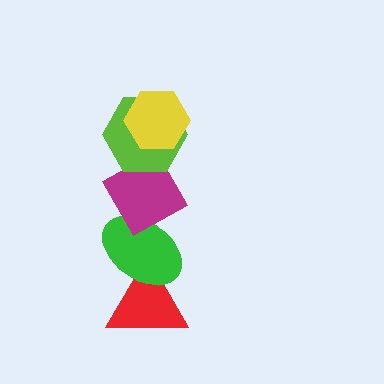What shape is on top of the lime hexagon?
The yellow hexagon is on top of the lime hexagon.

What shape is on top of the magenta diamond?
The lime hexagon is on top of the magenta diamond.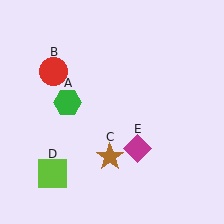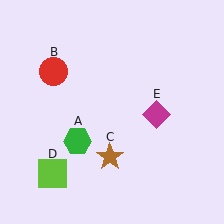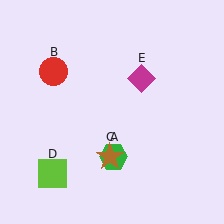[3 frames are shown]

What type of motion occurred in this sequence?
The green hexagon (object A), magenta diamond (object E) rotated counterclockwise around the center of the scene.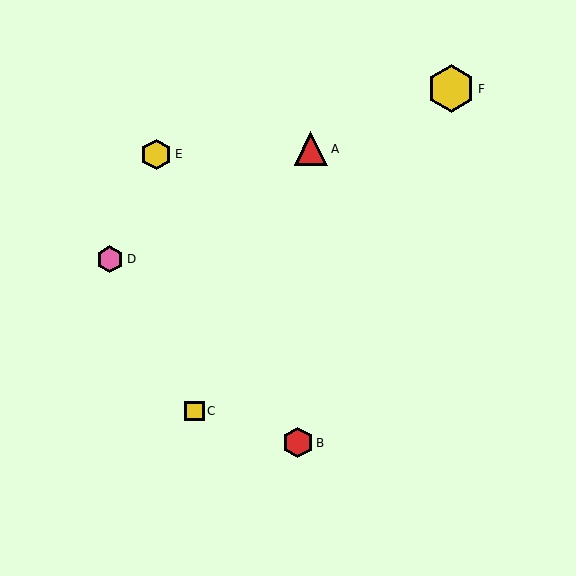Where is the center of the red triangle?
The center of the red triangle is at (311, 149).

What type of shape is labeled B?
Shape B is a red hexagon.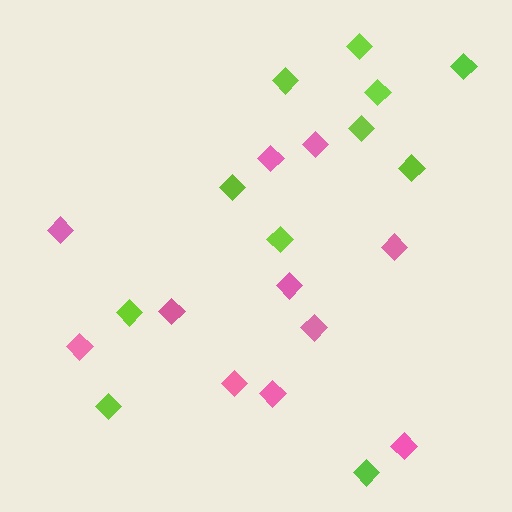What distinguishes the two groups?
There are 2 groups: one group of pink diamonds (11) and one group of lime diamonds (11).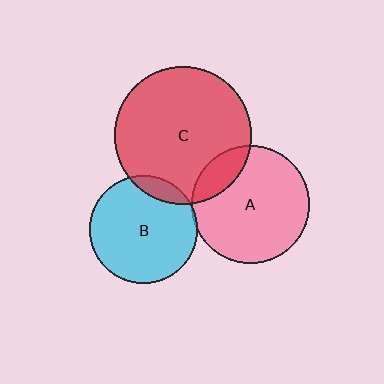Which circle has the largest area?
Circle C (red).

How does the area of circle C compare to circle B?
Approximately 1.6 times.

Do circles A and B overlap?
Yes.